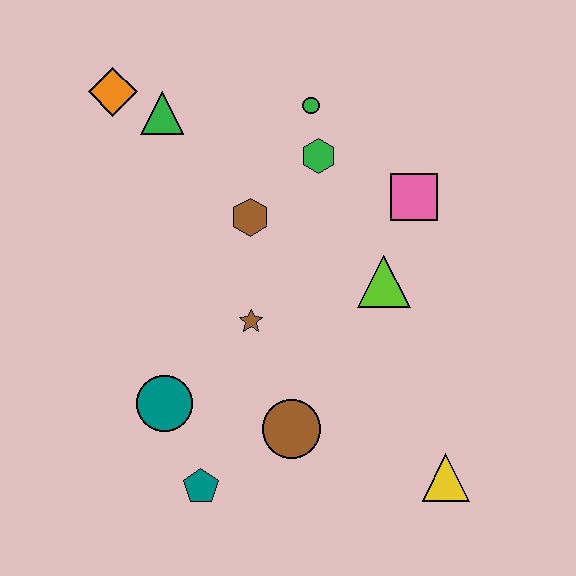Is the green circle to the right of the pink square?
No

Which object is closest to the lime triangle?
The pink square is closest to the lime triangle.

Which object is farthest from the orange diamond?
The yellow triangle is farthest from the orange diamond.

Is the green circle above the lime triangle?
Yes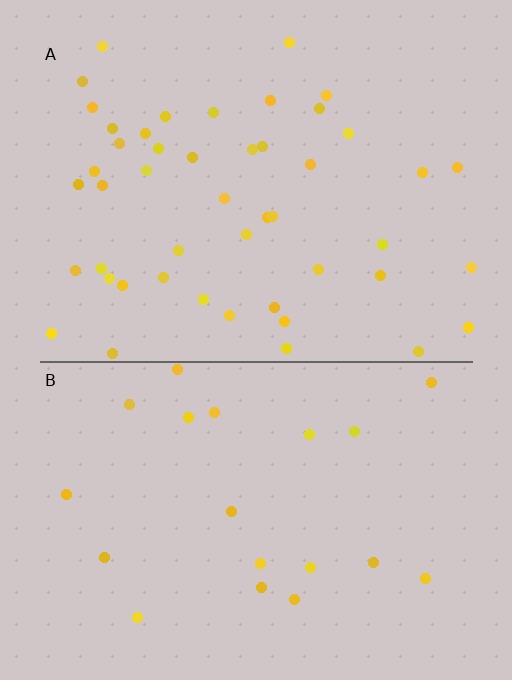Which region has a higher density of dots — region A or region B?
A (the top).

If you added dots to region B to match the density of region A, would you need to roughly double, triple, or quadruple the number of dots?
Approximately double.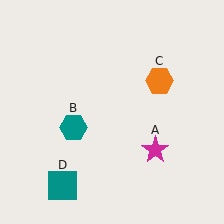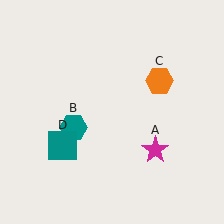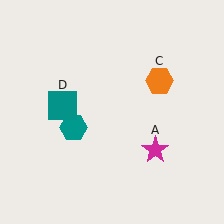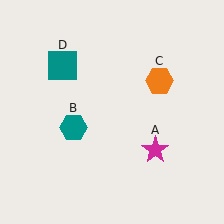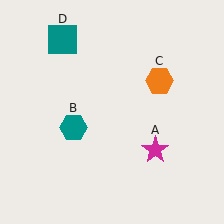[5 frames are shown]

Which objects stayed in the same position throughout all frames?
Magenta star (object A) and teal hexagon (object B) and orange hexagon (object C) remained stationary.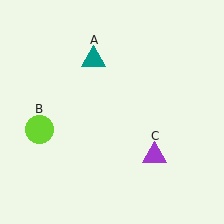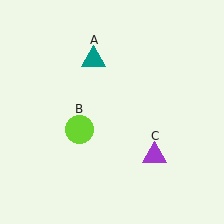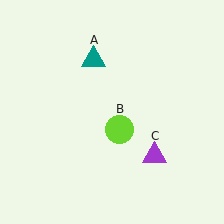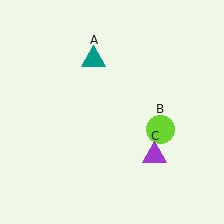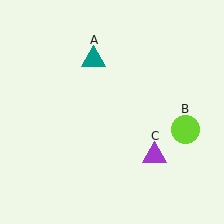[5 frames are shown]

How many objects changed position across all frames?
1 object changed position: lime circle (object B).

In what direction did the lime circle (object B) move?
The lime circle (object B) moved right.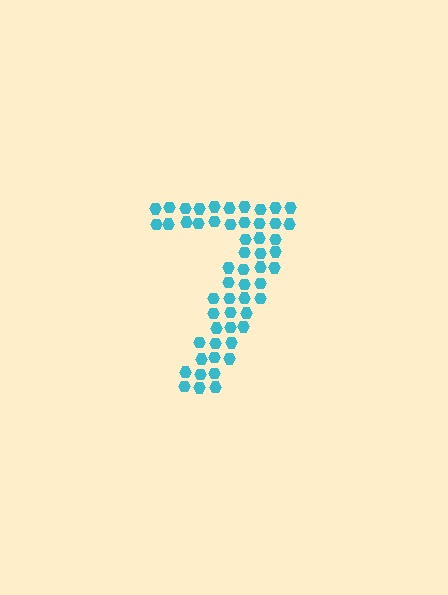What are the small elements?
The small elements are hexagons.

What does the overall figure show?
The overall figure shows the digit 7.